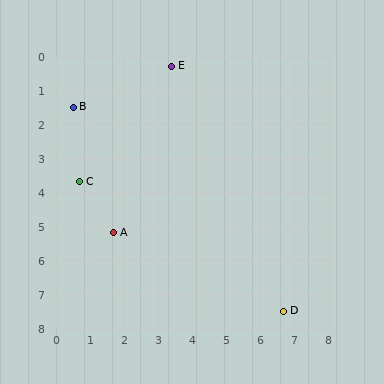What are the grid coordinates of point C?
Point C is at approximately (0.7, 3.7).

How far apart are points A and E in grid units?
Points A and E are about 5.2 grid units apart.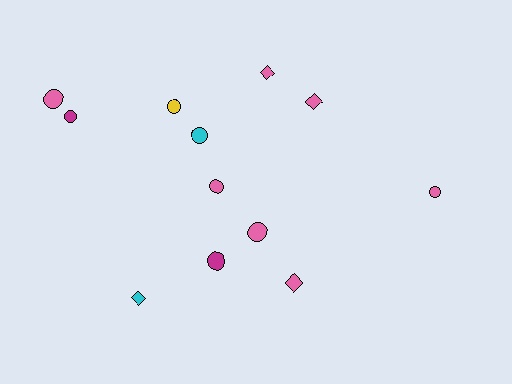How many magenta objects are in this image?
There are 2 magenta objects.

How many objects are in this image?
There are 12 objects.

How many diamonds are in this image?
There are 4 diamonds.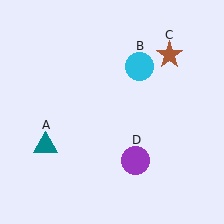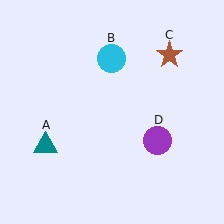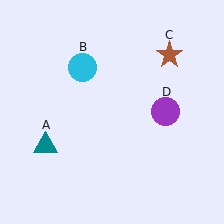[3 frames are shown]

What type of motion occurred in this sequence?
The cyan circle (object B), purple circle (object D) rotated counterclockwise around the center of the scene.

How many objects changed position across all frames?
2 objects changed position: cyan circle (object B), purple circle (object D).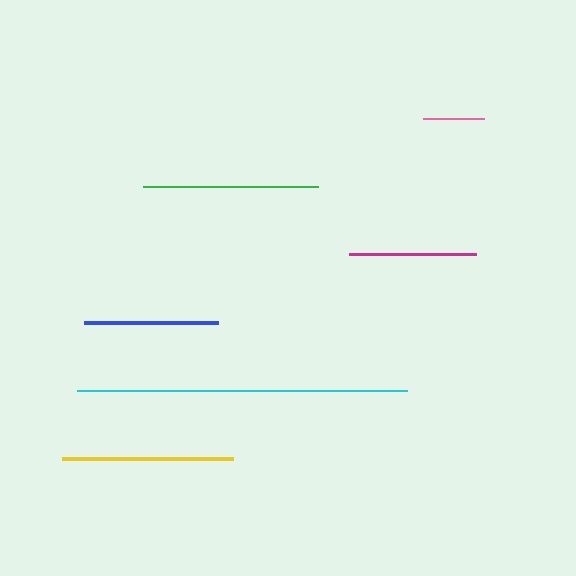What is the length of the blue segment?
The blue segment is approximately 134 pixels long.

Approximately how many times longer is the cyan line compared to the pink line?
The cyan line is approximately 5.4 times the length of the pink line.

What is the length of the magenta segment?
The magenta segment is approximately 127 pixels long.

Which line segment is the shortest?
The pink line is the shortest at approximately 62 pixels.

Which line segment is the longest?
The cyan line is the longest at approximately 330 pixels.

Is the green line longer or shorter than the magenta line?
The green line is longer than the magenta line.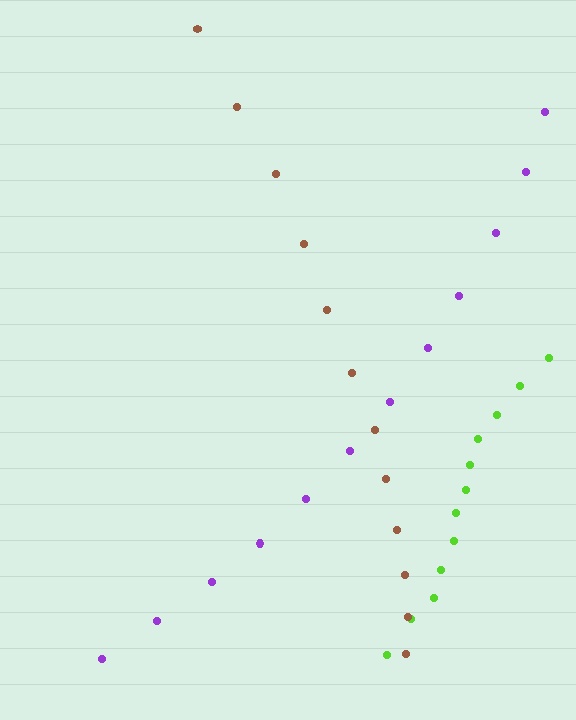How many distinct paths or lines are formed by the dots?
There are 3 distinct paths.